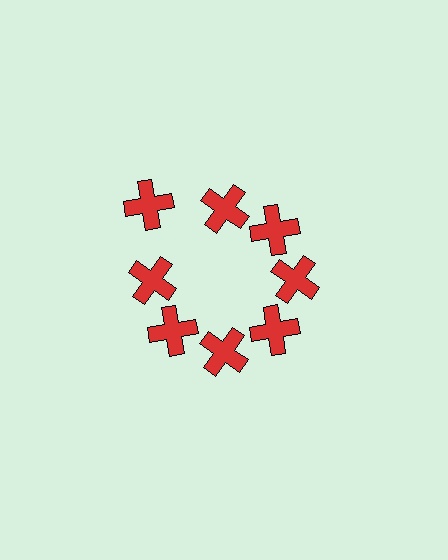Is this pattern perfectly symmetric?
No. The 8 red crosses are arranged in a ring, but one element near the 10 o'clock position is pushed outward from the center, breaking the 8-fold rotational symmetry.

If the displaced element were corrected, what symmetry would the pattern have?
It would have 8-fold rotational symmetry — the pattern would map onto itself every 45 degrees.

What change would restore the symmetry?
The symmetry would be restored by moving it inward, back onto the ring so that all 8 crosses sit at equal angles and equal distance from the center.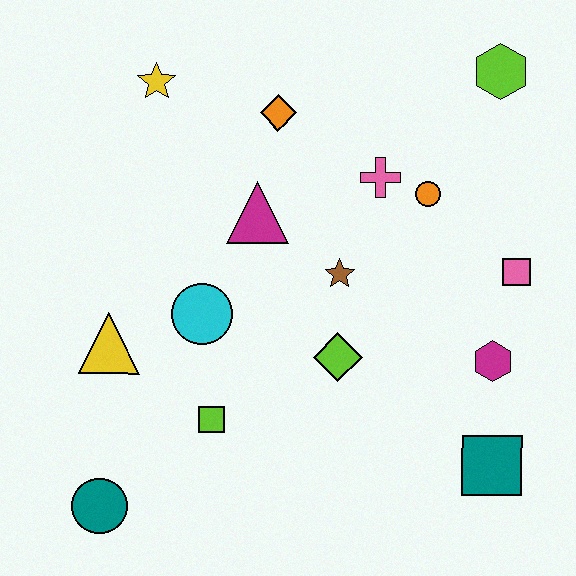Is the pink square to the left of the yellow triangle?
No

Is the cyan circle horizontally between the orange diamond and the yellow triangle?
Yes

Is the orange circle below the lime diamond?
No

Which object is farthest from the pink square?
The teal circle is farthest from the pink square.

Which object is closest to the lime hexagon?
The orange circle is closest to the lime hexagon.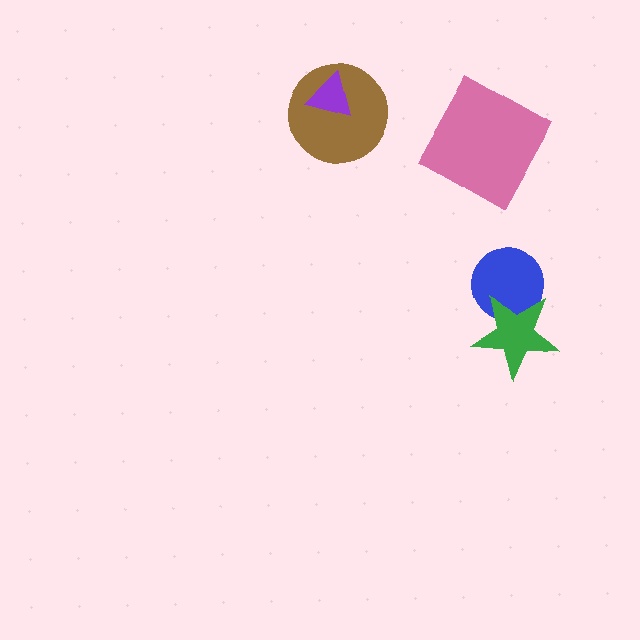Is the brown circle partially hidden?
Yes, it is partially covered by another shape.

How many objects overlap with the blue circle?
1 object overlaps with the blue circle.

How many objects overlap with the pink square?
0 objects overlap with the pink square.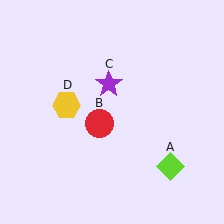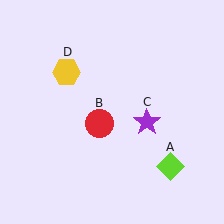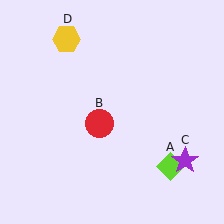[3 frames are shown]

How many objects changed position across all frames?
2 objects changed position: purple star (object C), yellow hexagon (object D).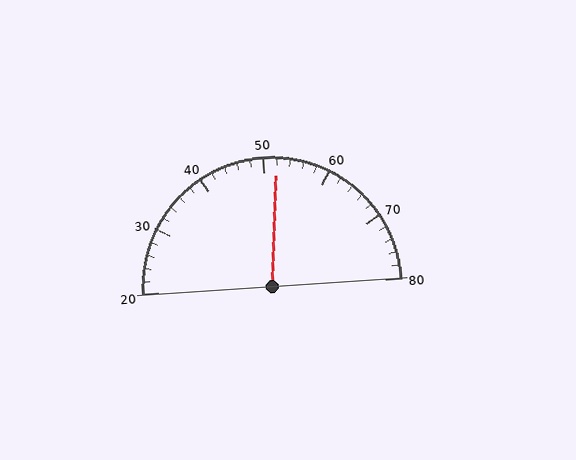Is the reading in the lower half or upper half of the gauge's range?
The reading is in the upper half of the range (20 to 80).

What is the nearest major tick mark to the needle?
The nearest major tick mark is 50.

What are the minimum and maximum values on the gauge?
The gauge ranges from 20 to 80.